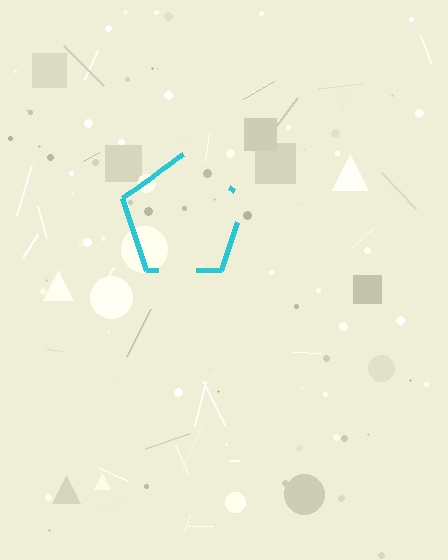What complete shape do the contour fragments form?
The contour fragments form a pentagon.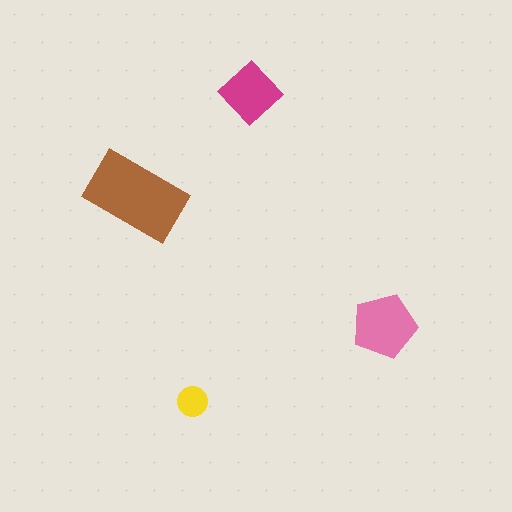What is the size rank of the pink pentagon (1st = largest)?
2nd.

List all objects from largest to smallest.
The brown rectangle, the pink pentagon, the magenta diamond, the yellow circle.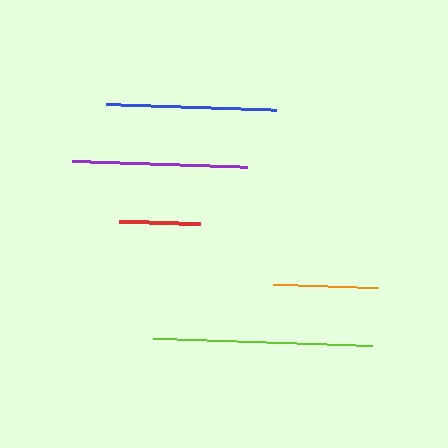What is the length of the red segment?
The red segment is approximately 81 pixels long.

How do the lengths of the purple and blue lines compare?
The purple and blue lines are approximately the same length.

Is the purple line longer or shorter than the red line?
The purple line is longer than the red line.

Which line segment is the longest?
The lime line is the longest at approximately 220 pixels.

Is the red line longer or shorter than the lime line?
The lime line is longer than the red line.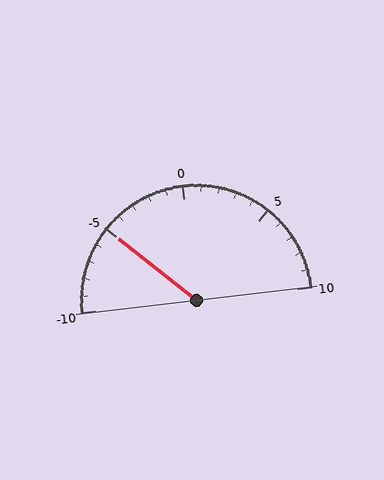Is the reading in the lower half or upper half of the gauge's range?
The reading is in the lower half of the range (-10 to 10).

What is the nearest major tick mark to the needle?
The nearest major tick mark is -5.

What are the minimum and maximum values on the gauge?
The gauge ranges from -10 to 10.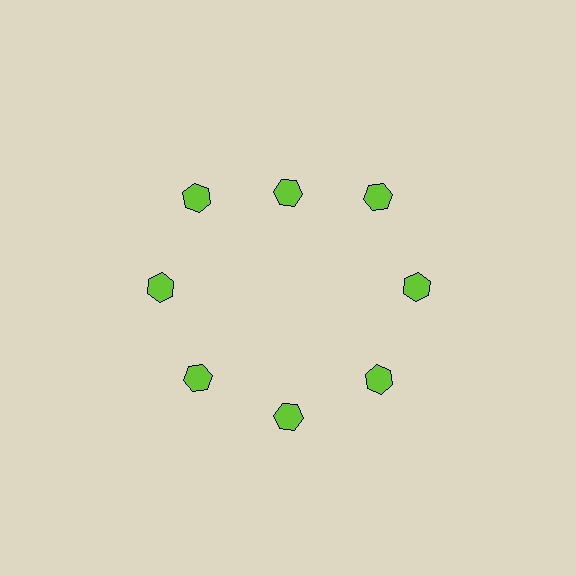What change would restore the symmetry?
The symmetry would be restored by moving it outward, back onto the ring so that all 8 hexagons sit at equal angles and equal distance from the center.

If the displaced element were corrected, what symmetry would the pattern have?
It would have 8-fold rotational symmetry — the pattern would map onto itself every 45 degrees.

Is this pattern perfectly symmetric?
No. The 8 lime hexagons are arranged in a ring, but one element near the 12 o'clock position is pulled inward toward the center, breaking the 8-fold rotational symmetry.